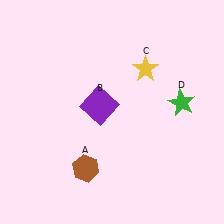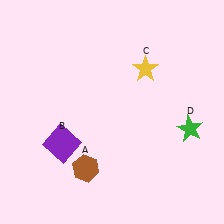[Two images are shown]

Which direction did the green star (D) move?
The green star (D) moved down.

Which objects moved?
The objects that moved are: the purple square (B), the green star (D).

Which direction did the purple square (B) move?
The purple square (B) moved down.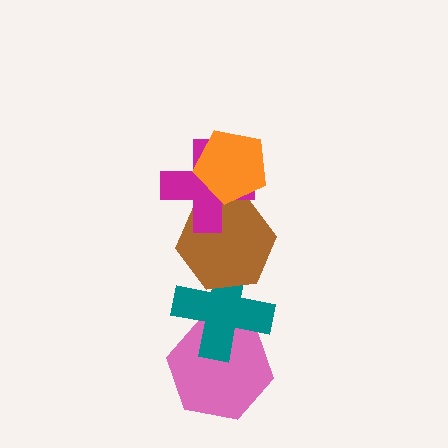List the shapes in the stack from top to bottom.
From top to bottom: the orange pentagon, the magenta cross, the brown hexagon, the teal cross, the pink hexagon.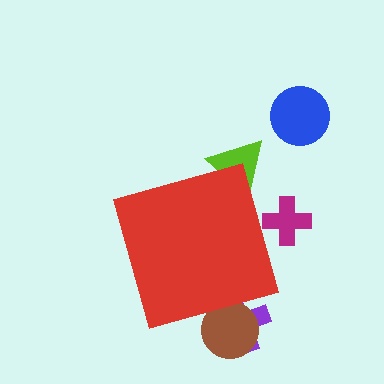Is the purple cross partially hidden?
Yes, the purple cross is partially hidden behind the red diamond.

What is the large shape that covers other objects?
A red diamond.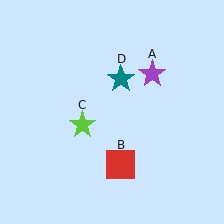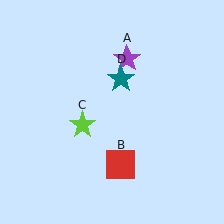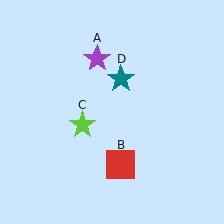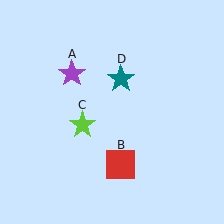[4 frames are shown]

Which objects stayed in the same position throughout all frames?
Red square (object B) and lime star (object C) and teal star (object D) remained stationary.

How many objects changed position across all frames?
1 object changed position: purple star (object A).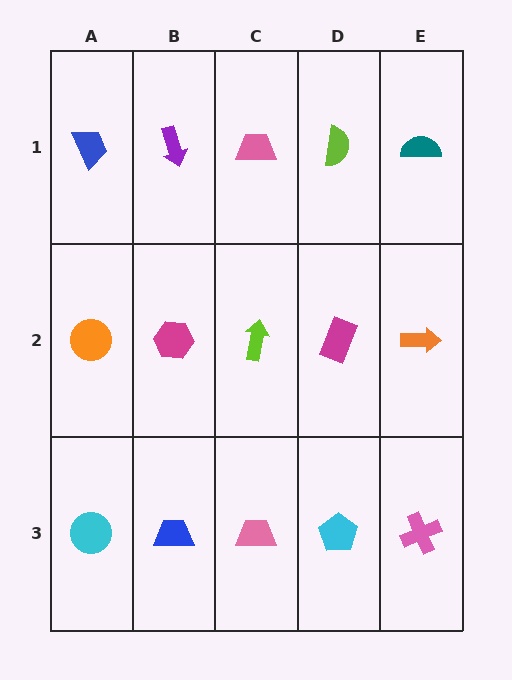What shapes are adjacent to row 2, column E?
A teal semicircle (row 1, column E), a pink cross (row 3, column E), a magenta rectangle (row 2, column D).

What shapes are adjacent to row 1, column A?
An orange circle (row 2, column A), a purple arrow (row 1, column B).